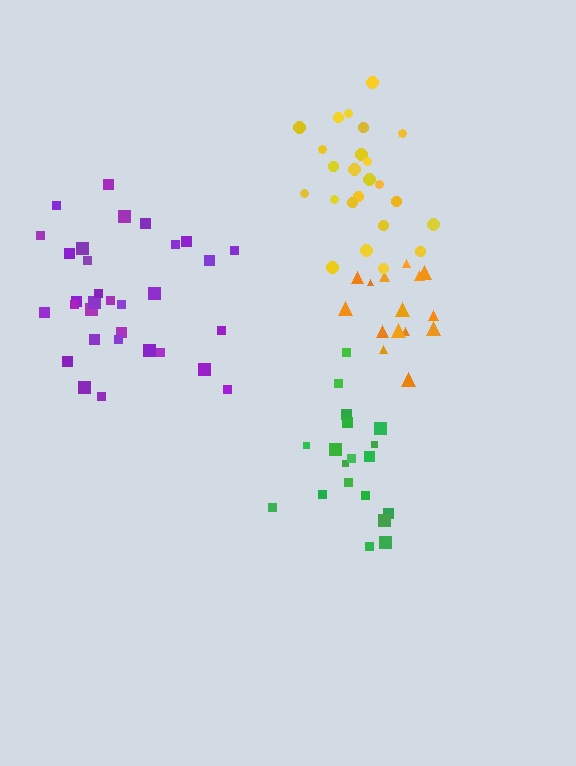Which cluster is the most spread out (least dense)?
Green.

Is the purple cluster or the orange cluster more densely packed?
Orange.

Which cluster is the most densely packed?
Orange.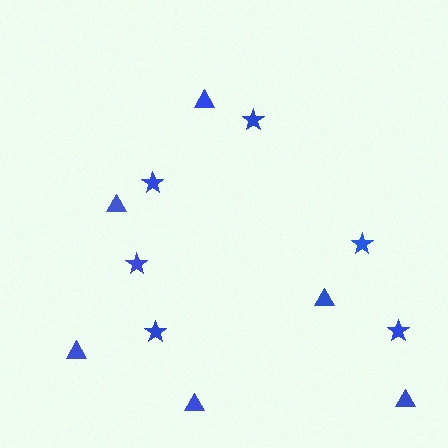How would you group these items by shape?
There are 2 groups: one group of stars (6) and one group of triangles (6).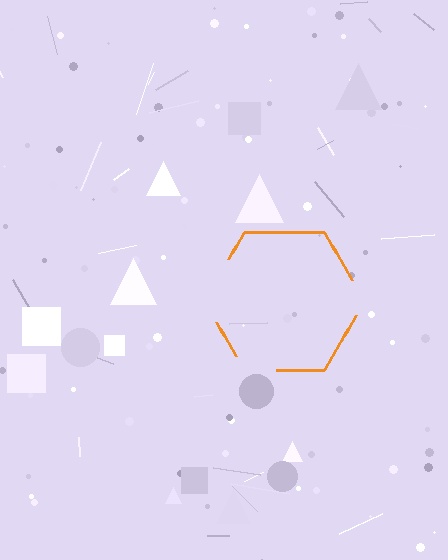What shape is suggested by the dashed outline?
The dashed outline suggests a hexagon.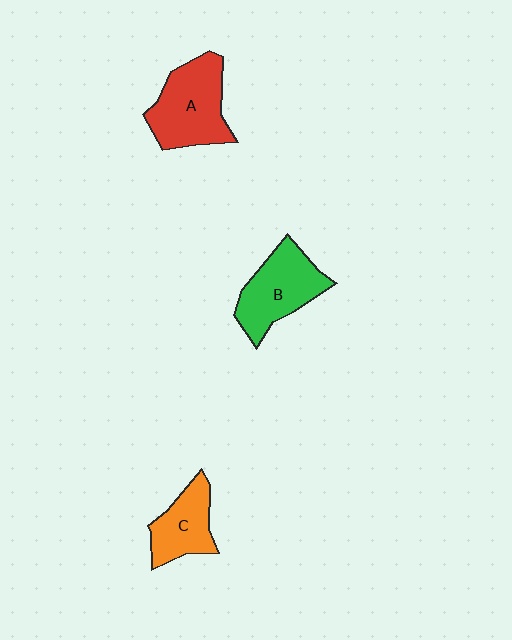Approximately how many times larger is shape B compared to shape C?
Approximately 1.3 times.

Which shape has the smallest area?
Shape C (orange).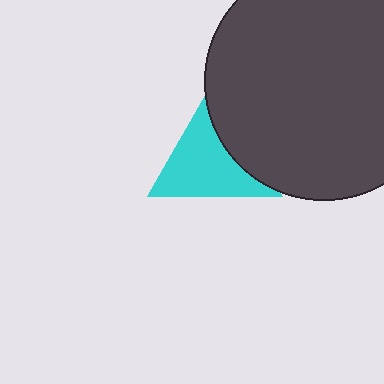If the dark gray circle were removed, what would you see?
You would see the complete cyan triangle.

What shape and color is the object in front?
The object in front is a dark gray circle.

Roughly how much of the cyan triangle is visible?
Most of it is visible (roughly 69%).